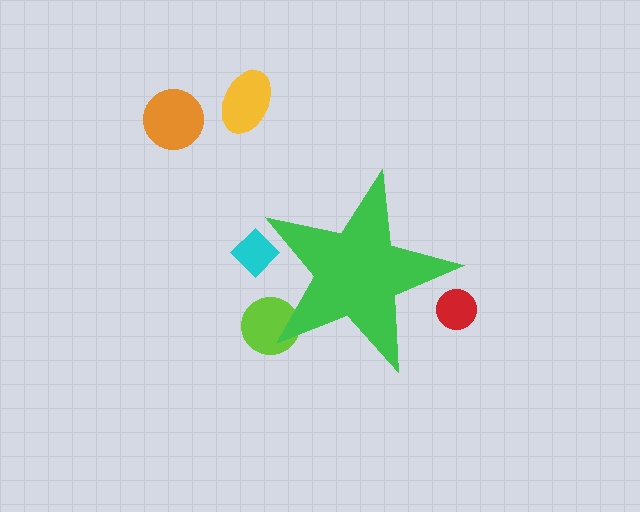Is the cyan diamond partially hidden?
Yes, the cyan diamond is partially hidden behind the green star.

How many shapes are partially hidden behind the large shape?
3 shapes are partially hidden.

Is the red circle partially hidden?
Yes, the red circle is partially hidden behind the green star.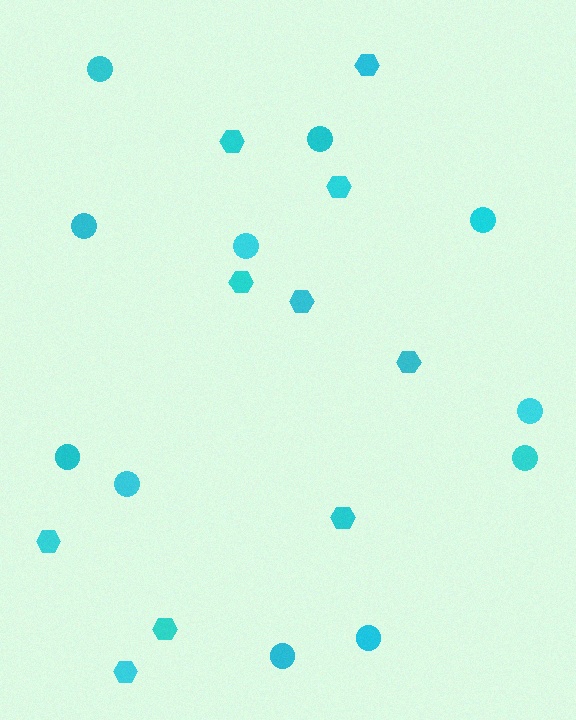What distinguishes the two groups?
There are 2 groups: one group of hexagons (10) and one group of circles (11).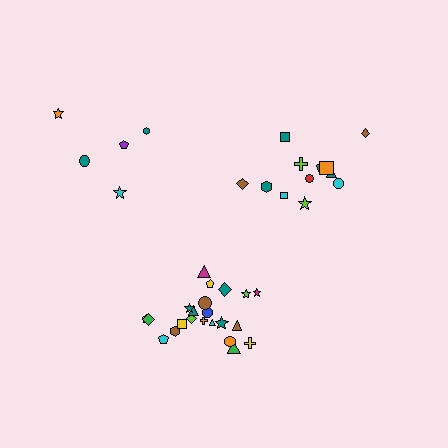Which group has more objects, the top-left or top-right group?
The top-right group.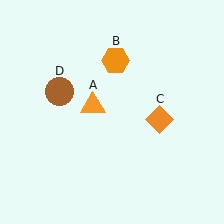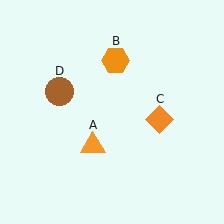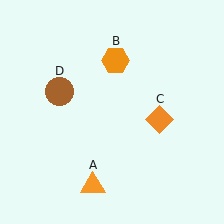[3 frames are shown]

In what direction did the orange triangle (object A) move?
The orange triangle (object A) moved down.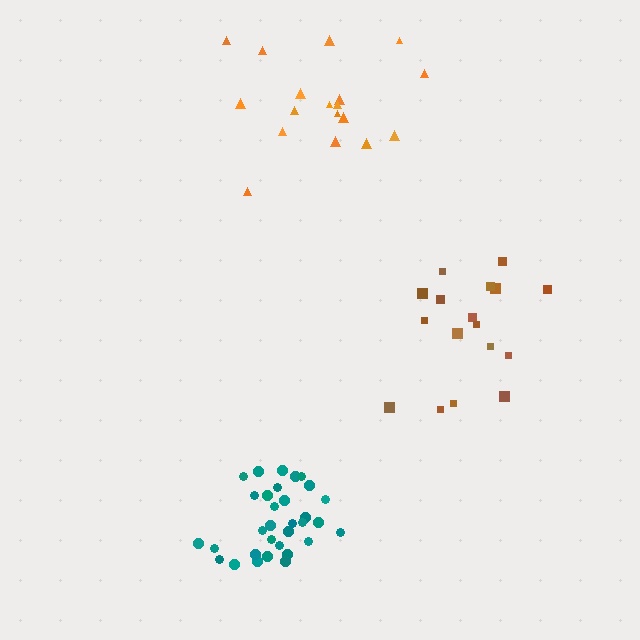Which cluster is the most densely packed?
Teal.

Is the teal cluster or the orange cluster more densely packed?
Teal.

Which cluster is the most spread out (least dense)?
Orange.